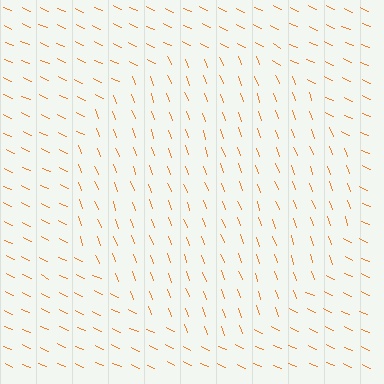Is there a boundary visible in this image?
Yes, there is a texture boundary formed by a change in line orientation.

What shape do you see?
I see a circle.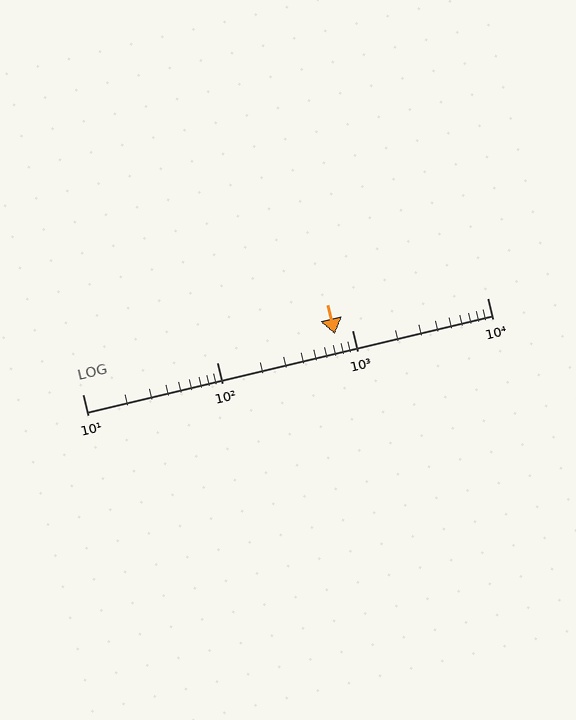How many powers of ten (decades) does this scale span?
The scale spans 3 decades, from 10 to 10000.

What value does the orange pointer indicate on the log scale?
The pointer indicates approximately 740.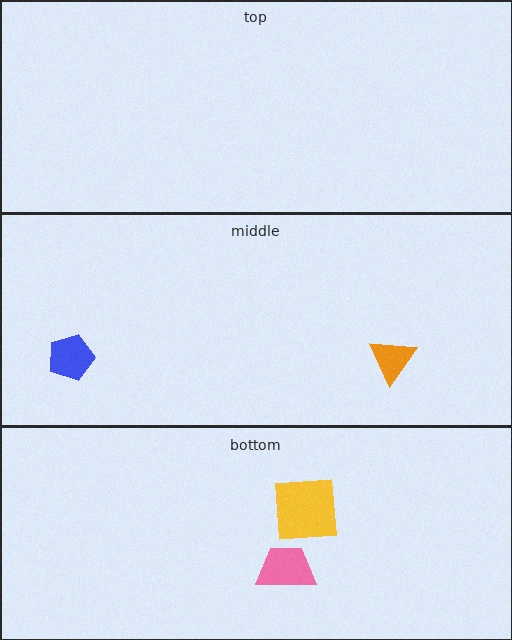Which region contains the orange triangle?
The middle region.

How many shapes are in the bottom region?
2.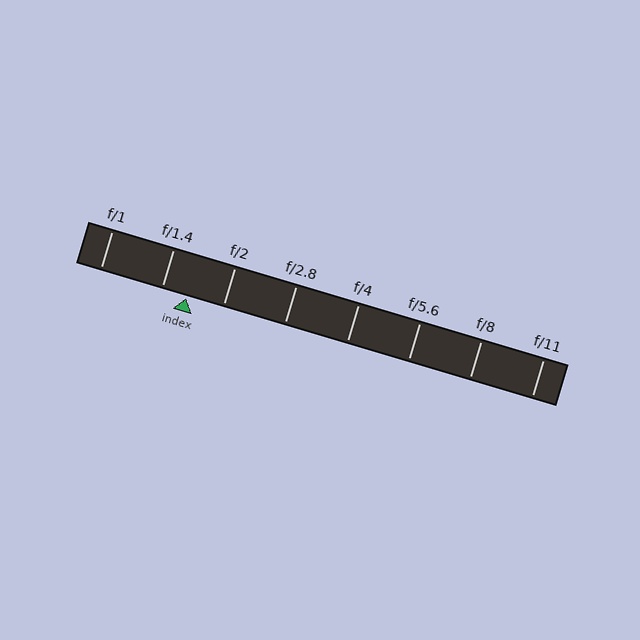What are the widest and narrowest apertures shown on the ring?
The widest aperture shown is f/1 and the narrowest is f/11.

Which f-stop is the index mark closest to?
The index mark is closest to f/1.4.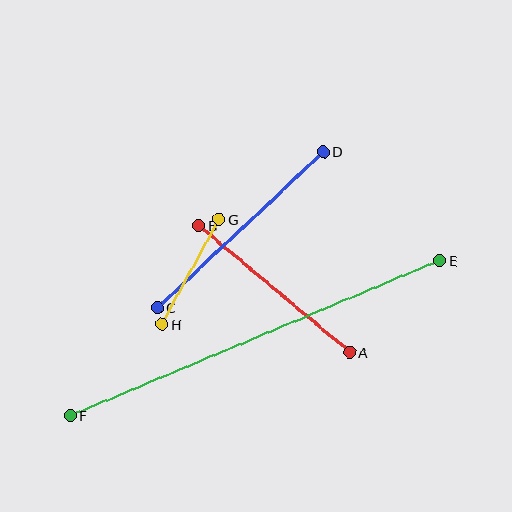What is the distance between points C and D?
The distance is approximately 228 pixels.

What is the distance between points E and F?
The distance is approximately 401 pixels.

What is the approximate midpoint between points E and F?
The midpoint is at approximately (255, 338) pixels.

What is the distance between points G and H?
The distance is approximately 119 pixels.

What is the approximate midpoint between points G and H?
The midpoint is at approximately (191, 272) pixels.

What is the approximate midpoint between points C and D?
The midpoint is at approximately (240, 230) pixels.